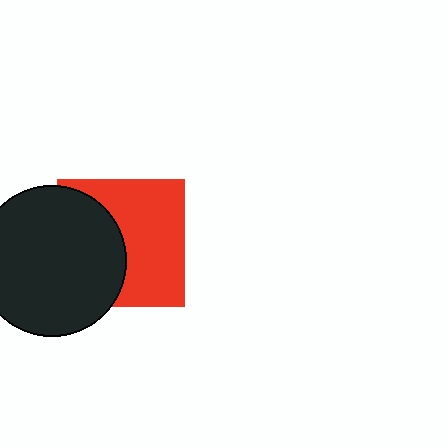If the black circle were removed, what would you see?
You would see the complete red square.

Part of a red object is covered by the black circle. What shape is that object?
It is a square.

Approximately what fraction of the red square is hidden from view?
Roughly 43% of the red square is hidden behind the black circle.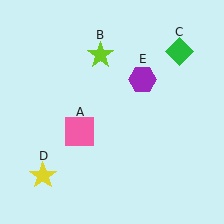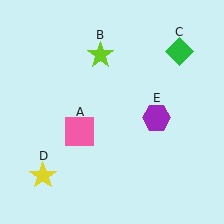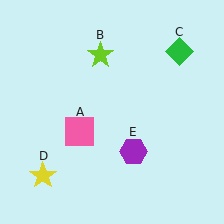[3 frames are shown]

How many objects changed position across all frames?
1 object changed position: purple hexagon (object E).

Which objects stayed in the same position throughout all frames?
Pink square (object A) and lime star (object B) and green diamond (object C) and yellow star (object D) remained stationary.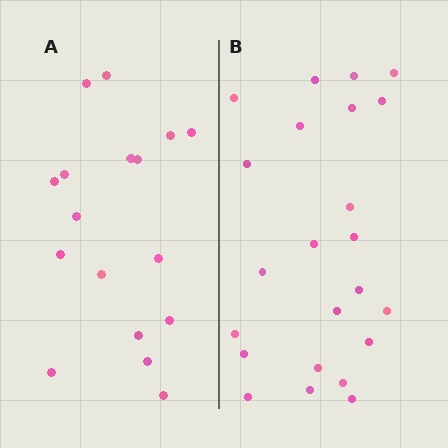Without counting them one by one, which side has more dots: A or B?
Region B (the right region) has more dots.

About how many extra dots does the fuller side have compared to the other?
Region B has about 6 more dots than region A.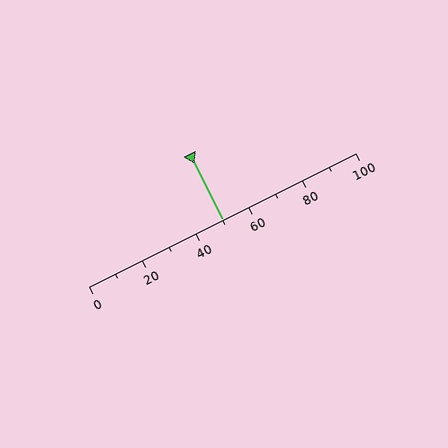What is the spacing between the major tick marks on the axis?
The major ticks are spaced 20 apart.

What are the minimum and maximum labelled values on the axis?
The axis runs from 0 to 100.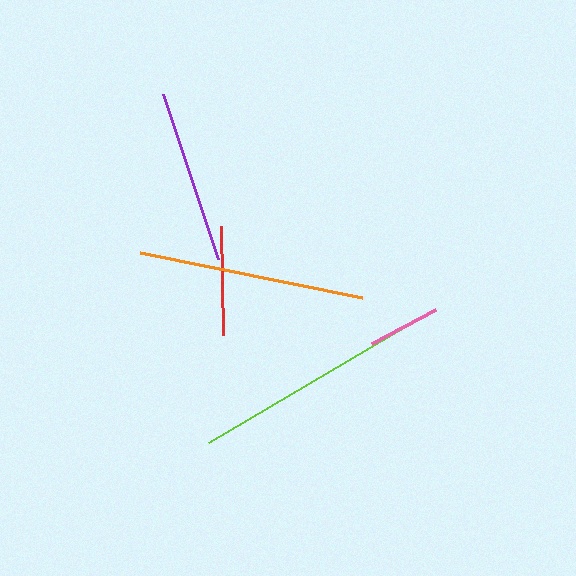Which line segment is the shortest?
The pink line is the shortest at approximately 73 pixels.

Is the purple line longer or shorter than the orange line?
The orange line is longer than the purple line.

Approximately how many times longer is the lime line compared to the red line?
The lime line is approximately 2.1 times the length of the red line.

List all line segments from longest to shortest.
From longest to shortest: lime, orange, purple, red, pink.